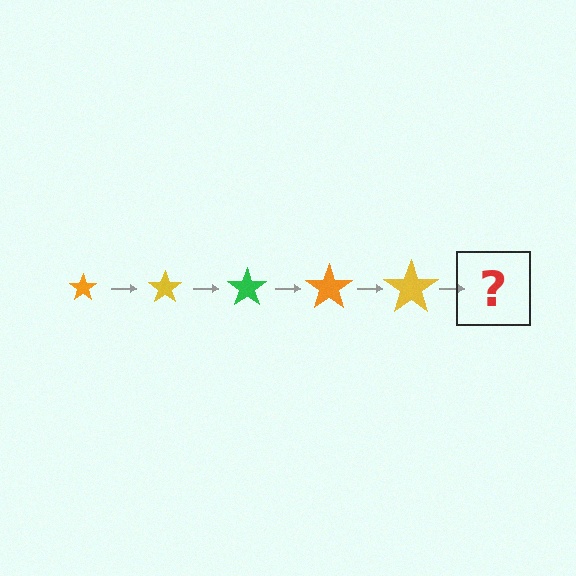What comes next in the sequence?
The next element should be a green star, larger than the previous one.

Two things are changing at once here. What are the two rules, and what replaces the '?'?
The two rules are that the star grows larger each step and the color cycles through orange, yellow, and green. The '?' should be a green star, larger than the previous one.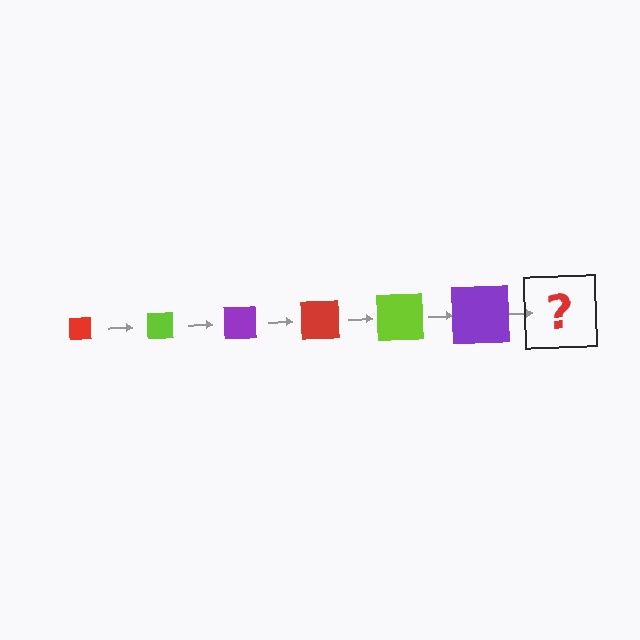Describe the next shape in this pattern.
It should be a red square, larger than the previous one.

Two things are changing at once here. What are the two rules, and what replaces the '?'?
The two rules are that the square grows larger each step and the color cycles through red, lime, and purple. The '?' should be a red square, larger than the previous one.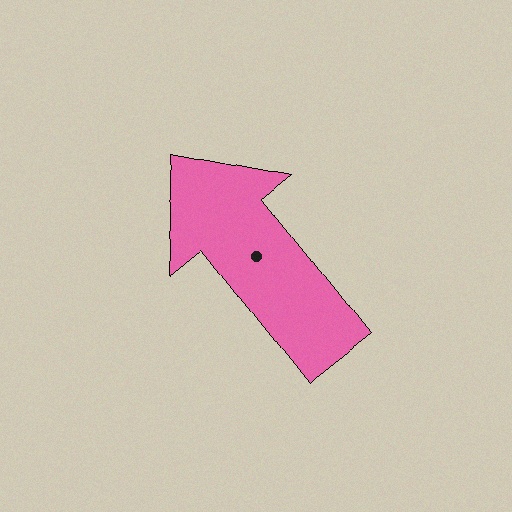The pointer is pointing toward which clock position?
Roughly 11 o'clock.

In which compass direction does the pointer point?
Northwest.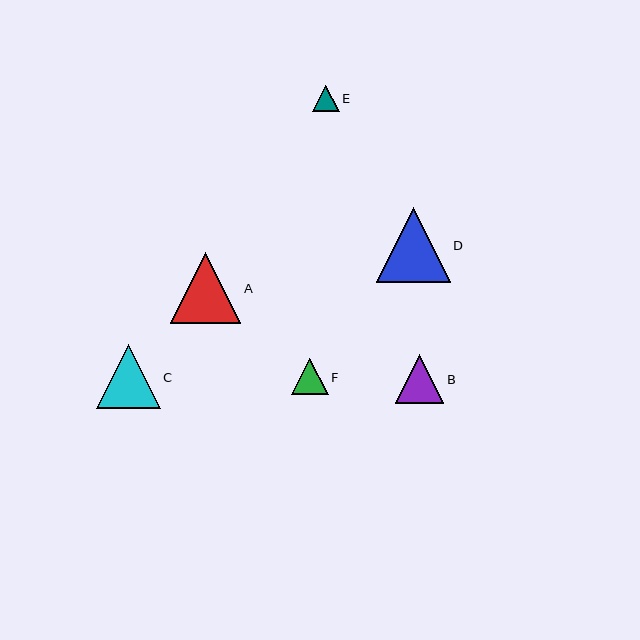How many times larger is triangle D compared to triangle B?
Triangle D is approximately 1.5 times the size of triangle B.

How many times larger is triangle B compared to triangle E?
Triangle B is approximately 1.9 times the size of triangle E.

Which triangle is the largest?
Triangle D is the largest with a size of approximately 74 pixels.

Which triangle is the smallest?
Triangle E is the smallest with a size of approximately 26 pixels.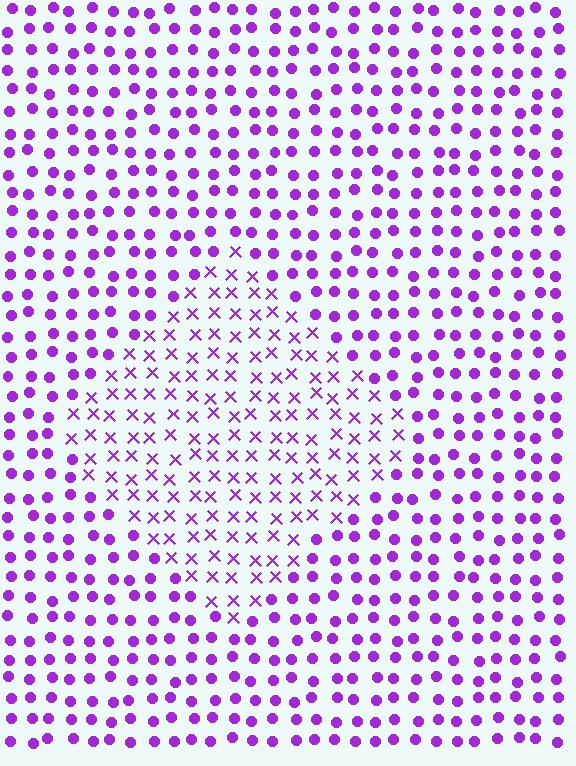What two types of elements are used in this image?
The image uses X marks inside the diamond region and circles outside it.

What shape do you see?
I see a diamond.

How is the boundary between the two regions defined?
The boundary is defined by a change in element shape: X marks inside vs. circles outside. All elements share the same color and spacing.